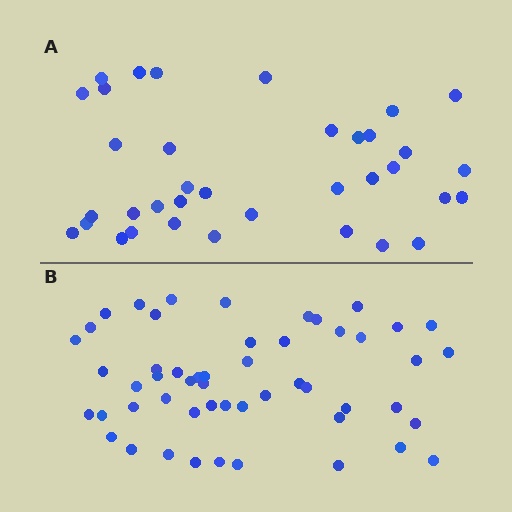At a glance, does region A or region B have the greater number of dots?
Region B (the bottom region) has more dots.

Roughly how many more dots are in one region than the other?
Region B has approximately 15 more dots than region A.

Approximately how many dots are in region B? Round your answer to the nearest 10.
About 50 dots. (The exact count is 52, which rounds to 50.)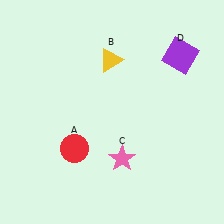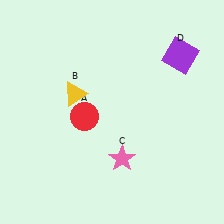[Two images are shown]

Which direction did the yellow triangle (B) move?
The yellow triangle (B) moved left.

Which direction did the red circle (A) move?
The red circle (A) moved up.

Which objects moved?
The objects that moved are: the red circle (A), the yellow triangle (B).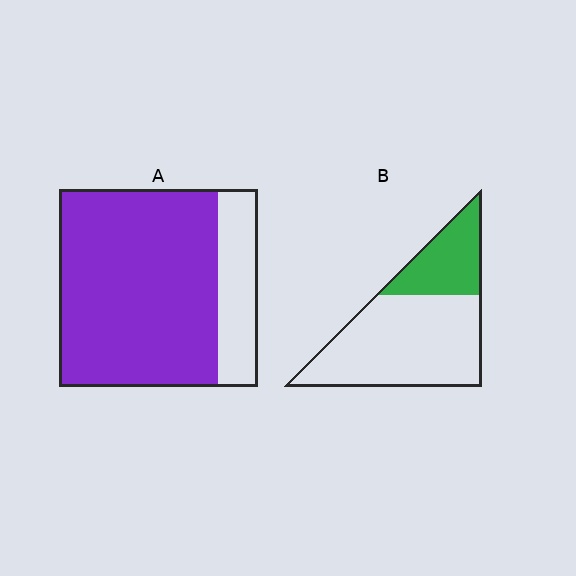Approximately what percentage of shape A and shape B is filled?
A is approximately 80% and B is approximately 30%.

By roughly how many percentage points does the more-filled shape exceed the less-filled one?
By roughly 50 percentage points (A over B).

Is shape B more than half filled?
No.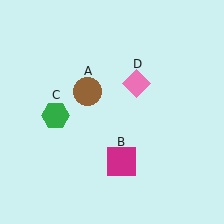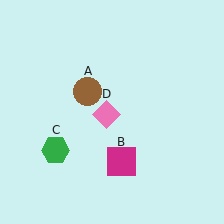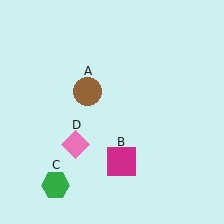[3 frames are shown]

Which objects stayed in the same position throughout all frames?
Brown circle (object A) and magenta square (object B) remained stationary.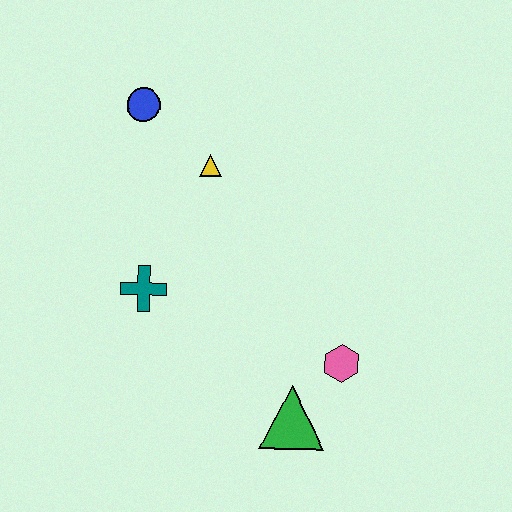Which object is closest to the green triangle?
The pink hexagon is closest to the green triangle.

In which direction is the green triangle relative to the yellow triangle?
The green triangle is below the yellow triangle.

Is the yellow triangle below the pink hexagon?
No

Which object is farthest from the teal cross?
The pink hexagon is farthest from the teal cross.